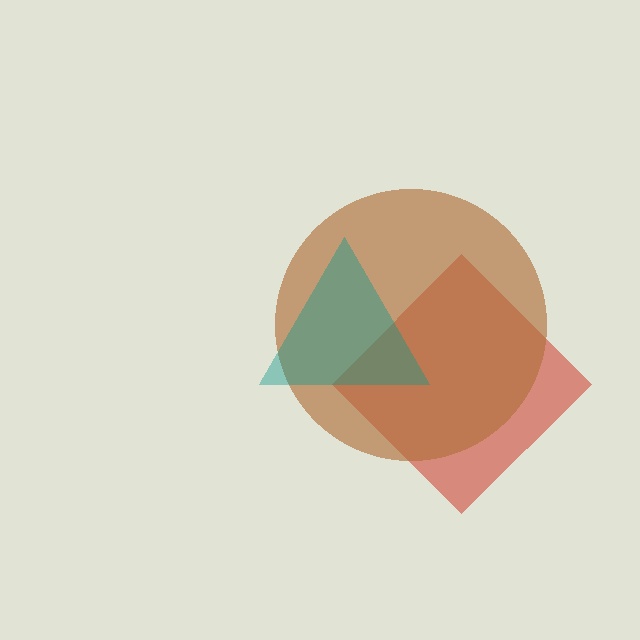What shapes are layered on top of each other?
The layered shapes are: a red diamond, a brown circle, a teal triangle.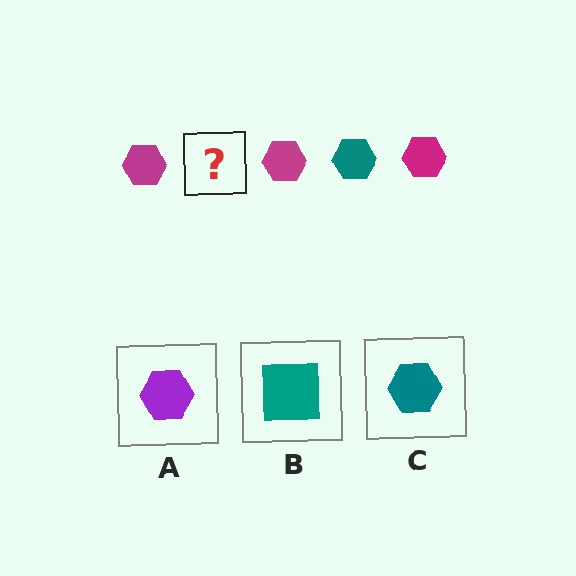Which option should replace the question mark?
Option C.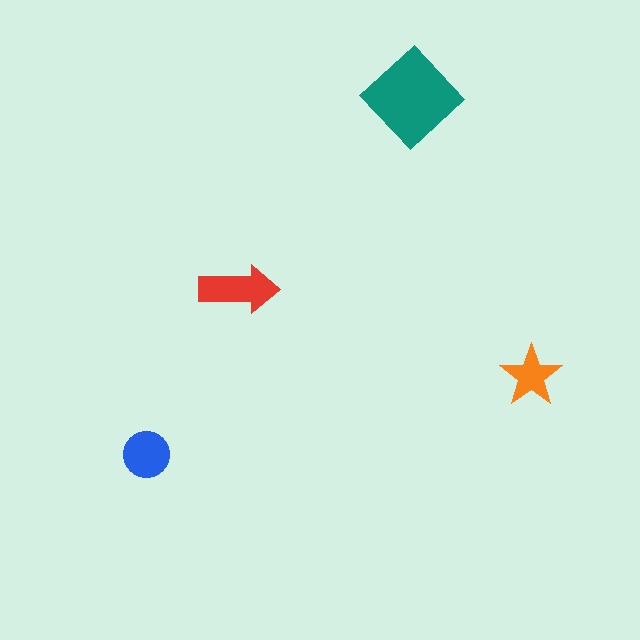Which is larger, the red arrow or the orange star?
The red arrow.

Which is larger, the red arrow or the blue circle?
The red arrow.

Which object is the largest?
The teal diamond.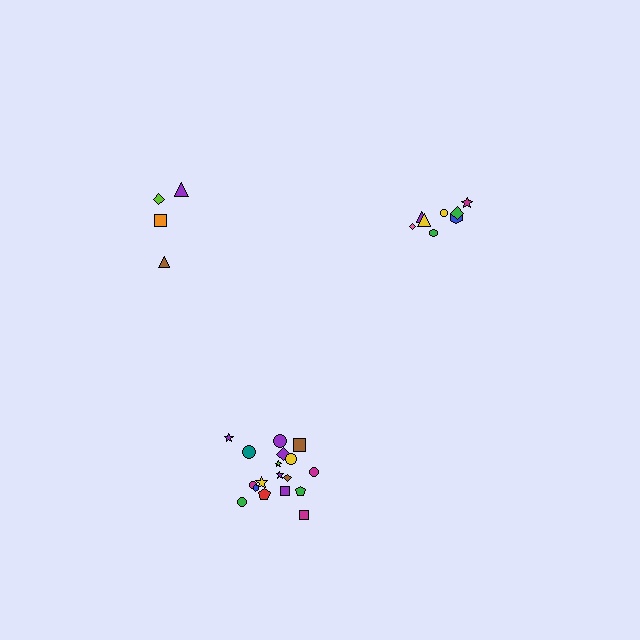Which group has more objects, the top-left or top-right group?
The top-right group.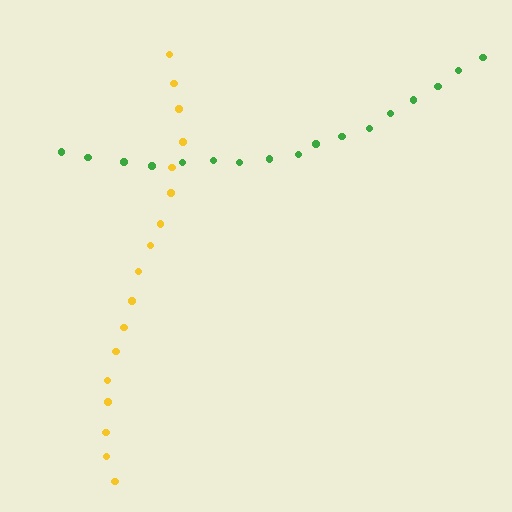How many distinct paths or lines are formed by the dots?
There are 2 distinct paths.